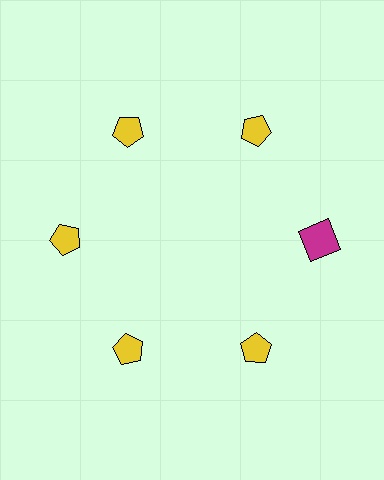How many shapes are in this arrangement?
There are 6 shapes arranged in a ring pattern.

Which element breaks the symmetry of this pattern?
The magenta square at roughly the 3 o'clock position breaks the symmetry. All other shapes are yellow pentagons.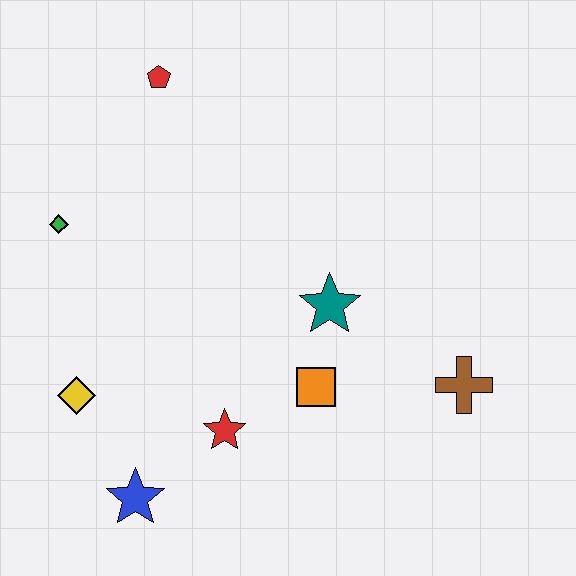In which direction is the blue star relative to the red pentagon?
The blue star is below the red pentagon.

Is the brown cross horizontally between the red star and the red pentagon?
No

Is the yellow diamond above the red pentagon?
No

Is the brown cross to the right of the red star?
Yes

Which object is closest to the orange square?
The teal star is closest to the orange square.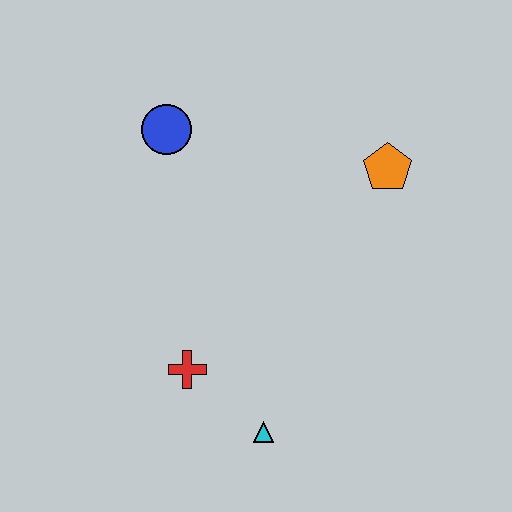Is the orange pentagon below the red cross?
No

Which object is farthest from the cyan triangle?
The blue circle is farthest from the cyan triangle.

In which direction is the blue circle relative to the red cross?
The blue circle is above the red cross.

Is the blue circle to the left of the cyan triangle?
Yes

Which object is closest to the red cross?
The cyan triangle is closest to the red cross.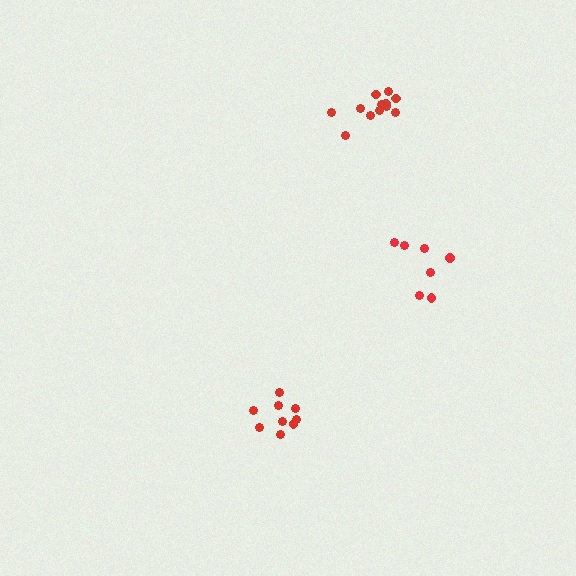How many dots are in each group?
Group 1: 9 dots, Group 2: 7 dots, Group 3: 12 dots (28 total).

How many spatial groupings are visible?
There are 3 spatial groupings.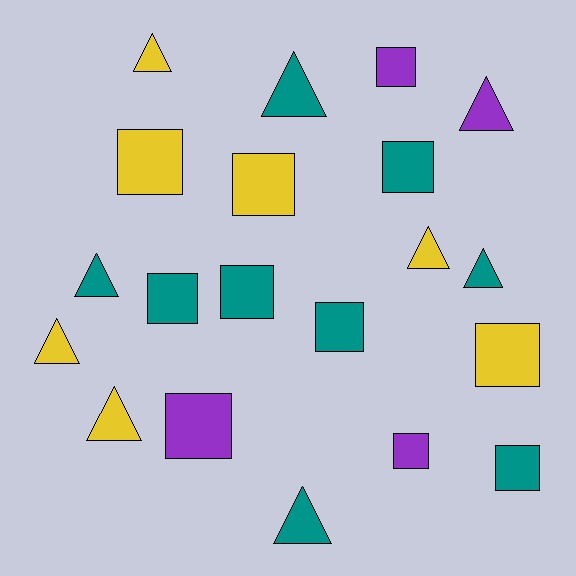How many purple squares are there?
There are 3 purple squares.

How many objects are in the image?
There are 20 objects.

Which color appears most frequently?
Teal, with 9 objects.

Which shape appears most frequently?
Square, with 11 objects.